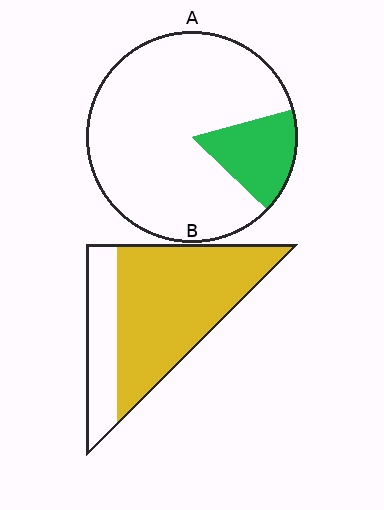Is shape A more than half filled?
No.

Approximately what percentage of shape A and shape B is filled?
A is approximately 15% and B is approximately 75%.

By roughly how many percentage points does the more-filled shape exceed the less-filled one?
By roughly 55 percentage points (B over A).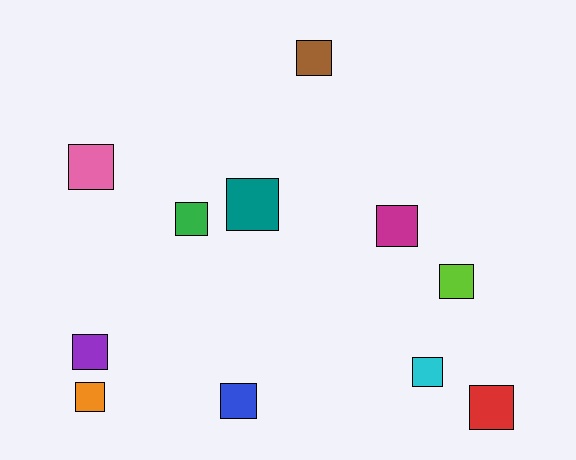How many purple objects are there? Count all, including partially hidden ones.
There is 1 purple object.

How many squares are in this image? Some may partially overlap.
There are 11 squares.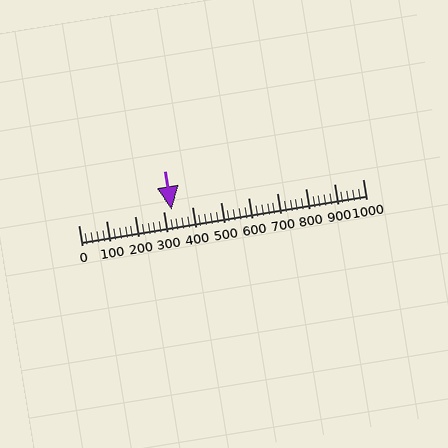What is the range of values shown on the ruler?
The ruler shows values from 0 to 1000.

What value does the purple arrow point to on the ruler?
The purple arrow points to approximately 328.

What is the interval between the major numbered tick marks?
The major tick marks are spaced 100 units apart.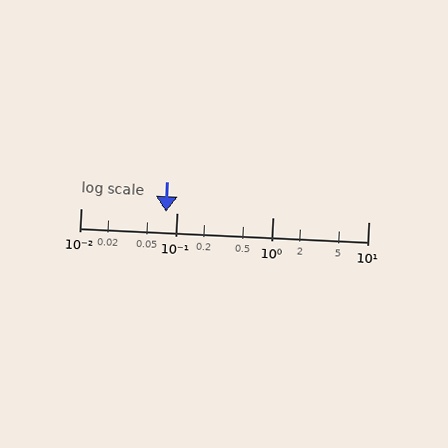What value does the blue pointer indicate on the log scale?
The pointer indicates approximately 0.077.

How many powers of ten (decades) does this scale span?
The scale spans 3 decades, from 0.01 to 10.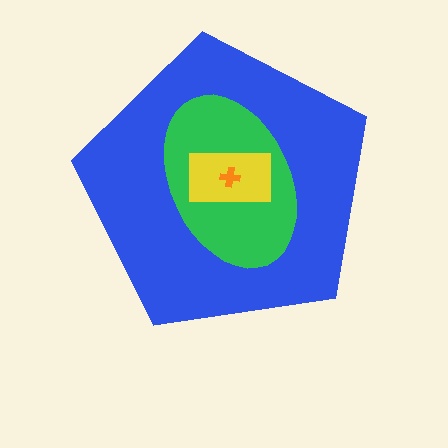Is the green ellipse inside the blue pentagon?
Yes.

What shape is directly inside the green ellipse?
The yellow rectangle.